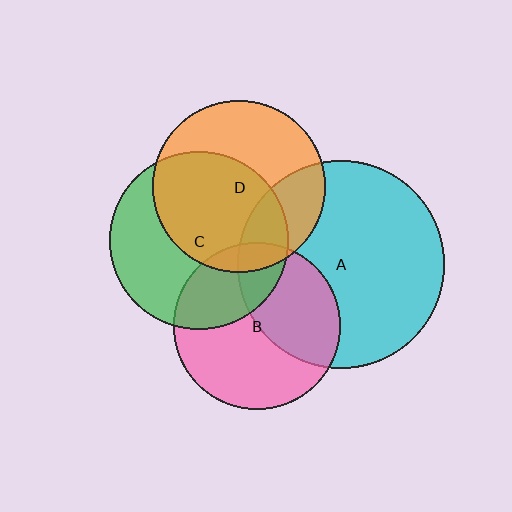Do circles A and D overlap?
Yes.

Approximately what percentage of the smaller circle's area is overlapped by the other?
Approximately 25%.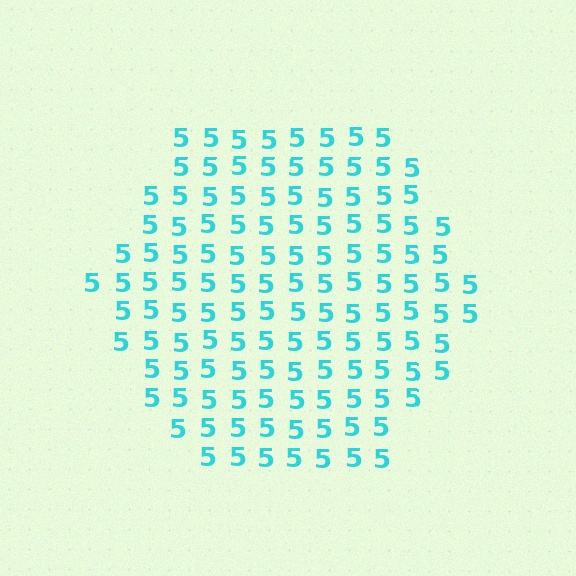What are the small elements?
The small elements are digit 5's.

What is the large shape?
The large shape is a hexagon.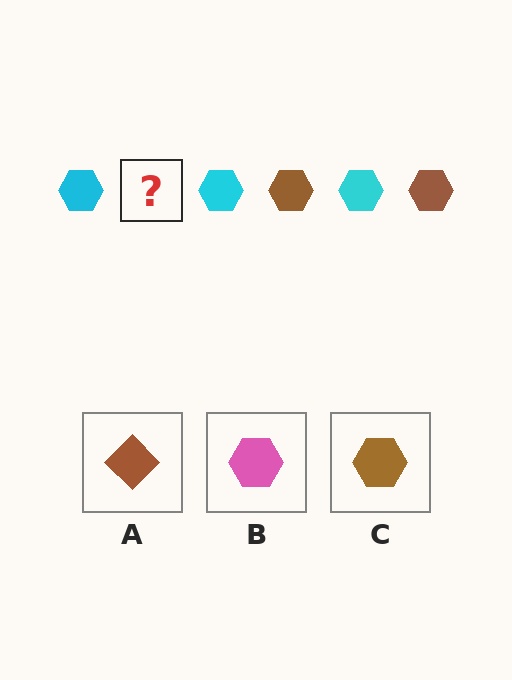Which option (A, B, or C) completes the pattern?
C.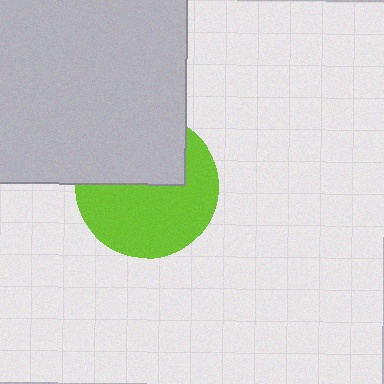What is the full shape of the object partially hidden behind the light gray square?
The partially hidden object is a lime circle.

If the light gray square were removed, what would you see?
You would see the complete lime circle.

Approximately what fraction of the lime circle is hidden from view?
Roughly 40% of the lime circle is hidden behind the light gray square.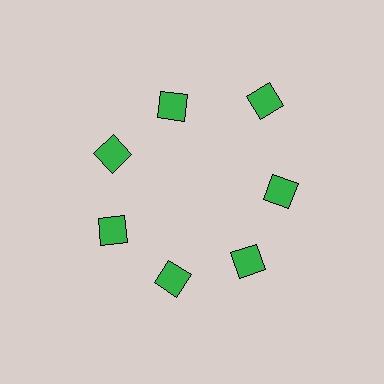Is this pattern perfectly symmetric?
No. The 7 green diamonds are arranged in a ring, but one element near the 1 o'clock position is pushed outward from the center, breaking the 7-fold rotational symmetry.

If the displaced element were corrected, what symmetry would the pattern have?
It would have 7-fold rotational symmetry — the pattern would map onto itself every 51 degrees.